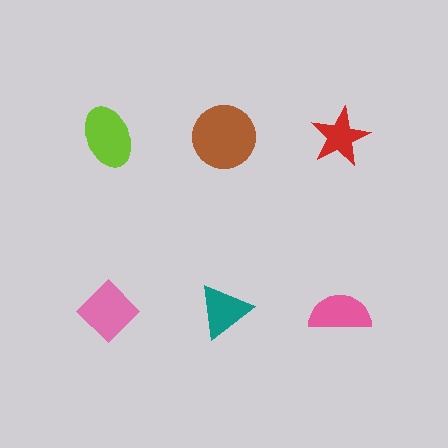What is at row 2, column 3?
A pink semicircle.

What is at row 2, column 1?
A pink diamond.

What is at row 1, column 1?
A lime ellipse.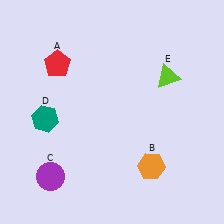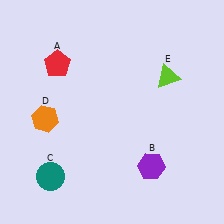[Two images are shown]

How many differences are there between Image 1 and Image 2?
There are 3 differences between the two images.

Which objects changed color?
B changed from orange to purple. C changed from purple to teal. D changed from teal to orange.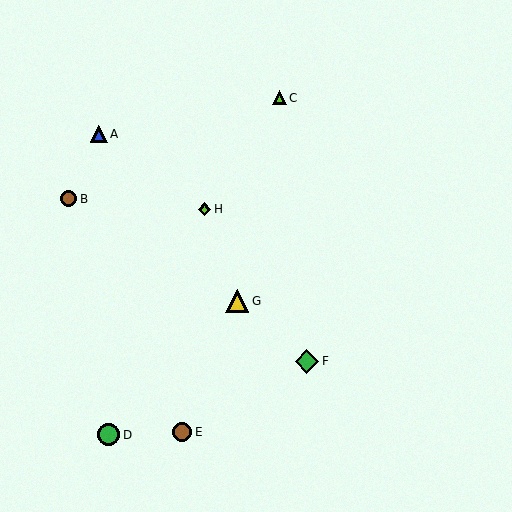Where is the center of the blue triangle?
The center of the blue triangle is at (99, 134).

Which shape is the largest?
The green diamond (labeled F) is the largest.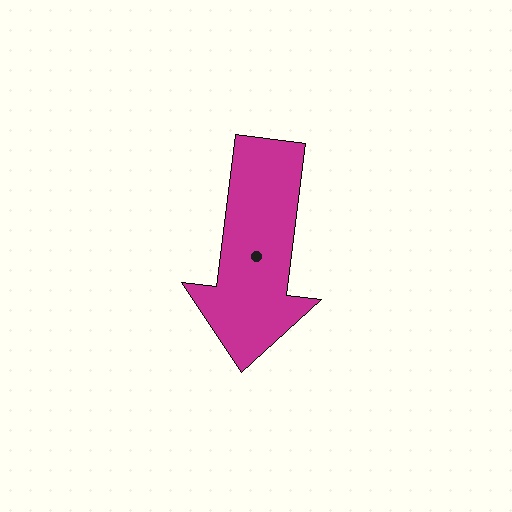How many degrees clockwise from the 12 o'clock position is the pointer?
Approximately 187 degrees.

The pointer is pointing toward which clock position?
Roughly 6 o'clock.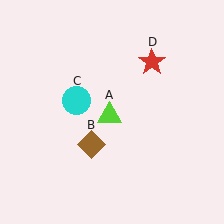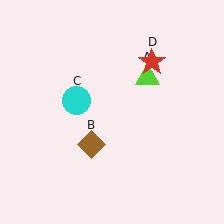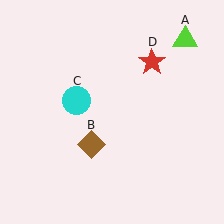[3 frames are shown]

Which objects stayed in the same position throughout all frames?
Brown diamond (object B) and cyan circle (object C) and red star (object D) remained stationary.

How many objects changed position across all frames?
1 object changed position: lime triangle (object A).